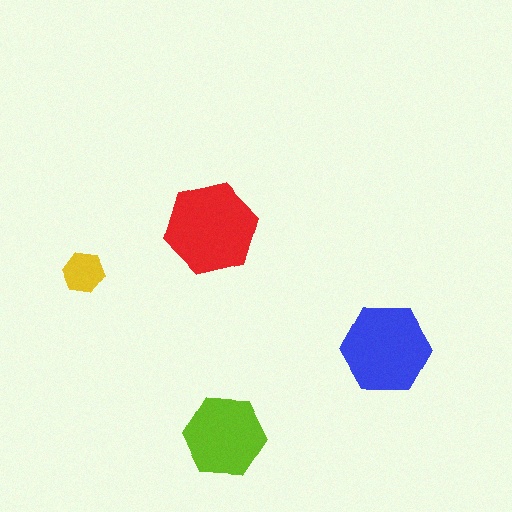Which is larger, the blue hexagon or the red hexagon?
The red one.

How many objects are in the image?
There are 4 objects in the image.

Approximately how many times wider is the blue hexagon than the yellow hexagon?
About 2 times wider.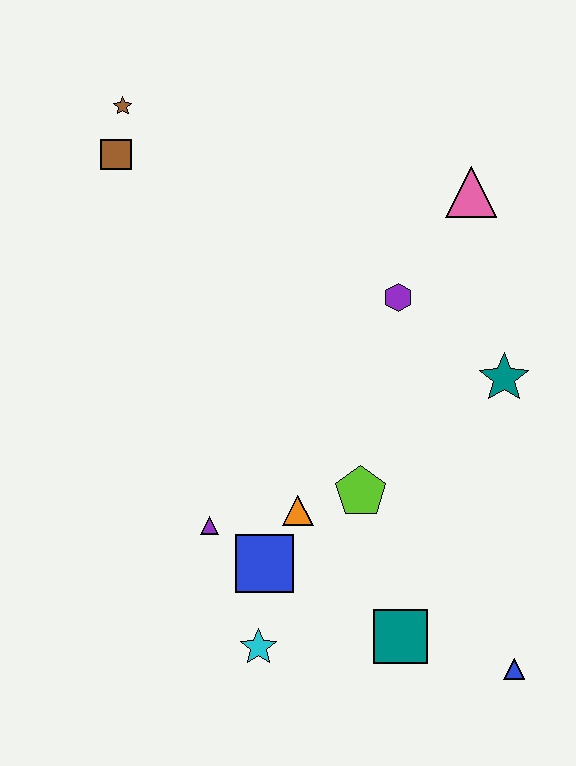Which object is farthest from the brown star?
The blue triangle is farthest from the brown star.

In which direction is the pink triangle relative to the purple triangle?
The pink triangle is above the purple triangle.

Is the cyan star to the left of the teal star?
Yes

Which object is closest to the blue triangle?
The teal square is closest to the blue triangle.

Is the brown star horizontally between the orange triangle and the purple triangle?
No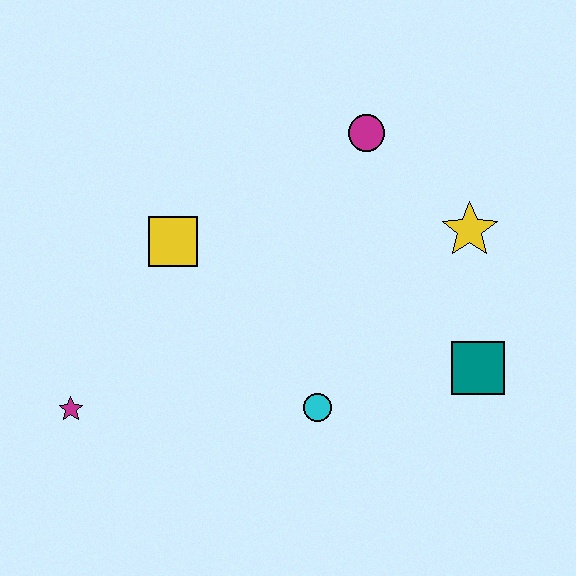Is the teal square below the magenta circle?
Yes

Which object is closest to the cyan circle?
The teal square is closest to the cyan circle.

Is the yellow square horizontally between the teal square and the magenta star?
Yes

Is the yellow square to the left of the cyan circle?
Yes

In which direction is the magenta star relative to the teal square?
The magenta star is to the left of the teal square.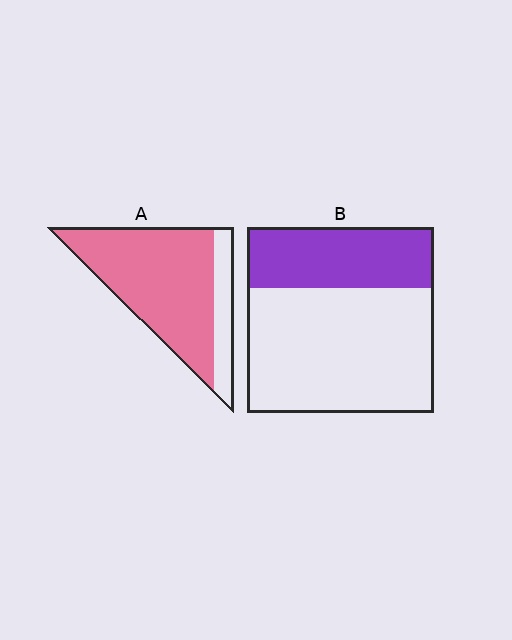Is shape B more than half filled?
No.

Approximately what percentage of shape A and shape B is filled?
A is approximately 80% and B is approximately 35%.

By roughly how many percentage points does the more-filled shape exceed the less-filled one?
By roughly 45 percentage points (A over B).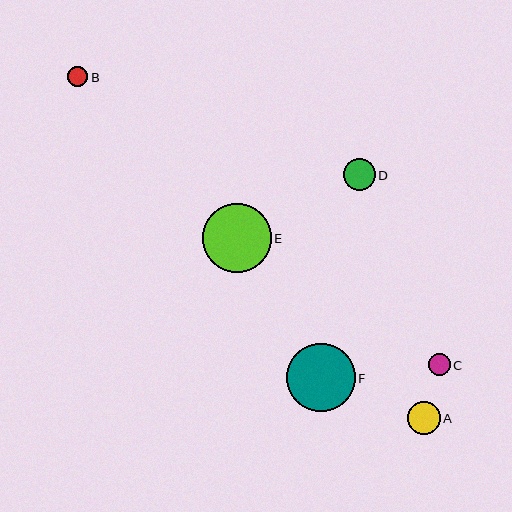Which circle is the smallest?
Circle B is the smallest with a size of approximately 20 pixels.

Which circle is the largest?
Circle E is the largest with a size of approximately 69 pixels.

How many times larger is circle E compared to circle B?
Circle E is approximately 3.4 times the size of circle B.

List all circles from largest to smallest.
From largest to smallest: E, F, A, D, C, B.